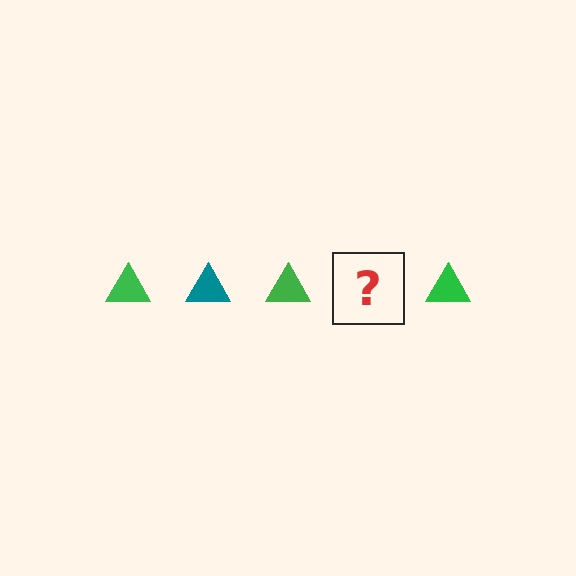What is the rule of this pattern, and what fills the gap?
The rule is that the pattern cycles through green, teal triangles. The gap should be filled with a teal triangle.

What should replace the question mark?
The question mark should be replaced with a teal triangle.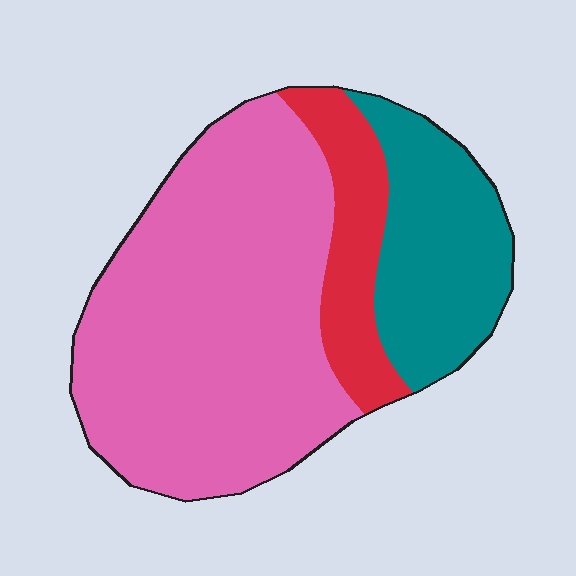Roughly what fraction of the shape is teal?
Teal takes up about one quarter (1/4) of the shape.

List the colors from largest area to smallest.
From largest to smallest: pink, teal, red.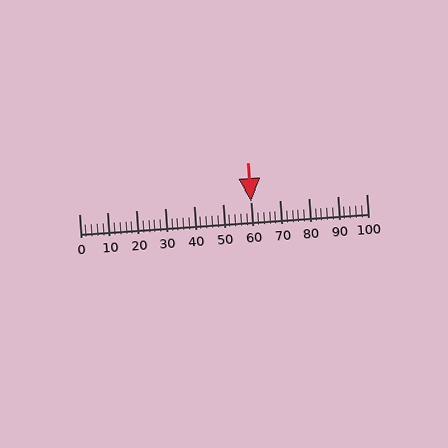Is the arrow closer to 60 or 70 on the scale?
The arrow is closer to 60.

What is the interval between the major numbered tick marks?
The major tick marks are spaced 10 units apart.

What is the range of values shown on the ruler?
The ruler shows values from 0 to 100.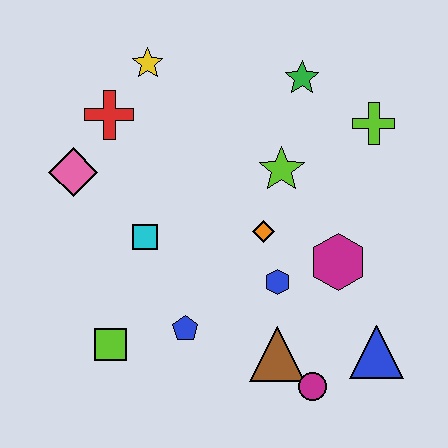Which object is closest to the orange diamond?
The blue hexagon is closest to the orange diamond.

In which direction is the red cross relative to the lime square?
The red cross is above the lime square.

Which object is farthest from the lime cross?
The lime square is farthest from the lime cross.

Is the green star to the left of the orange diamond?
No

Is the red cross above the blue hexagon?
Yes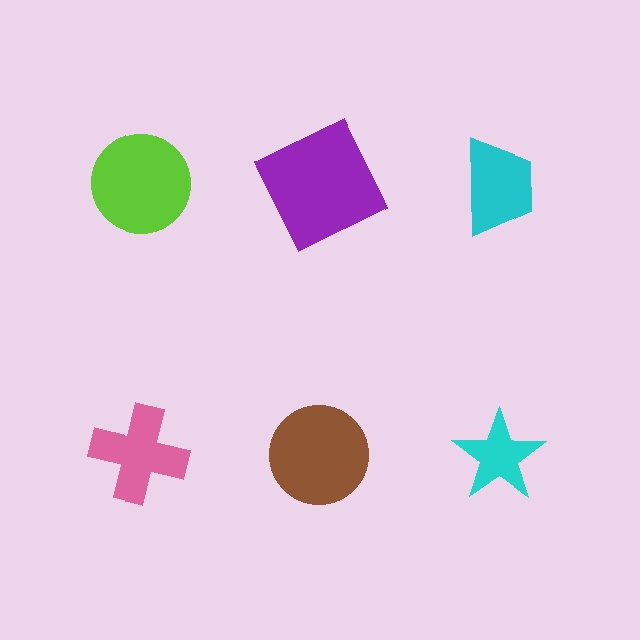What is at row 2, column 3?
A cyan star.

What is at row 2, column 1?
A pink cross.